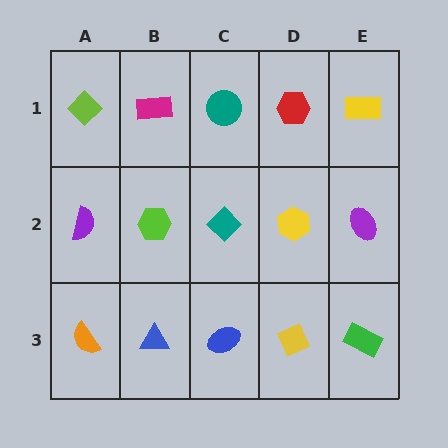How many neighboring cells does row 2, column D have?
4.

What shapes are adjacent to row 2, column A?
A lime diamond (row 1, column A), an orange semicircle (row 3, column A), a lime hexagon (row 2, column B).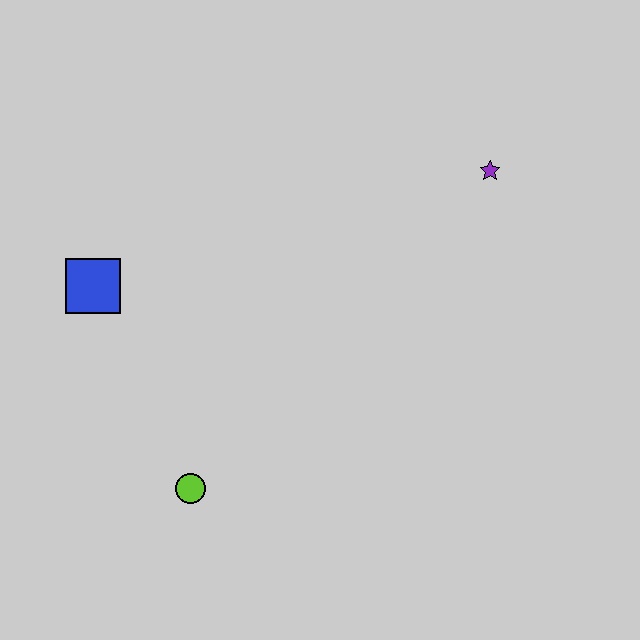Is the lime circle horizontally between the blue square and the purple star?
Yes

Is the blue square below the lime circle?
No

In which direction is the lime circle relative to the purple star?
The lime circle is below the purple star.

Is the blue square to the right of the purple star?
No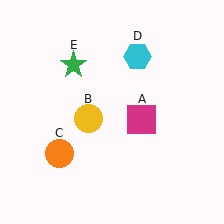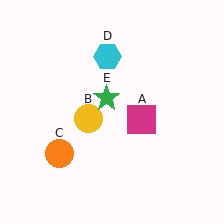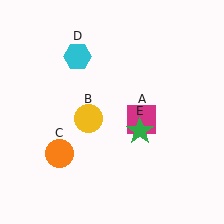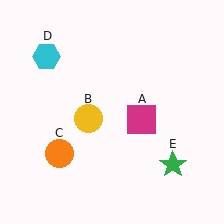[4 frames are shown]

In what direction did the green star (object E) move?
The green star (object E) moved down and to the right.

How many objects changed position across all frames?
2 objects changed position: cyan hexagon (object D), green star (object E).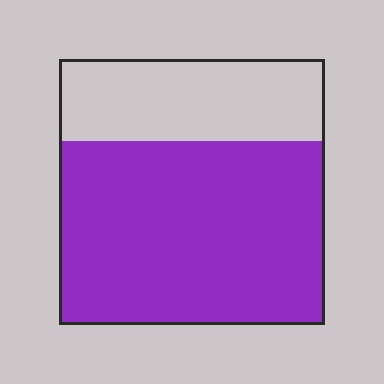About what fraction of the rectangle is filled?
About two thirds (2/3).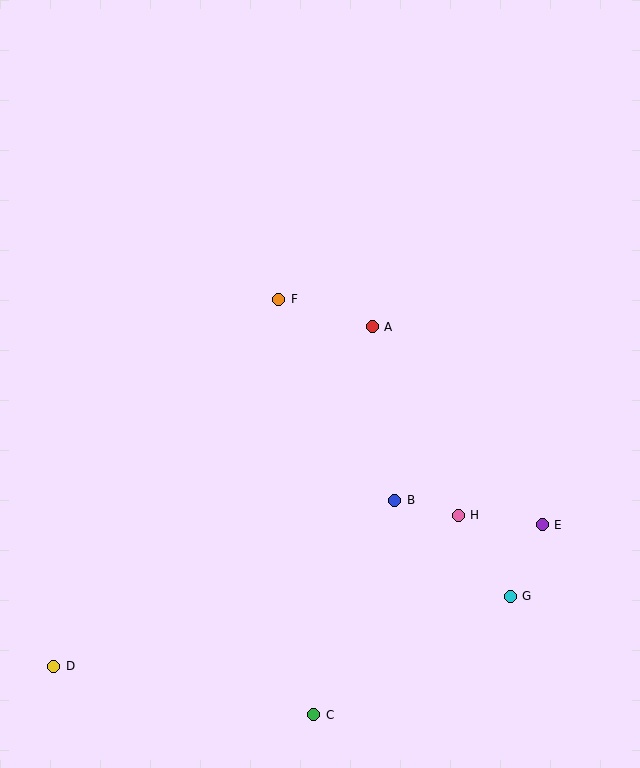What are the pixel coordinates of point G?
Point G is at (510, 596).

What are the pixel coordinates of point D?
Point D is at (54, 666).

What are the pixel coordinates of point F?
Point F is at (279, 299).